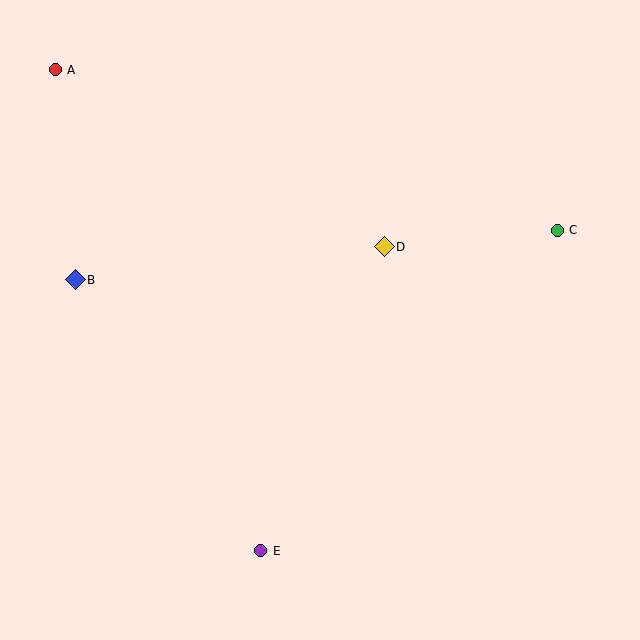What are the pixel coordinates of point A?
Point A is at (55, 70).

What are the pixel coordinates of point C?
Point C is at (557, 230).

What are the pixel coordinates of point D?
Point D is at (384, 247).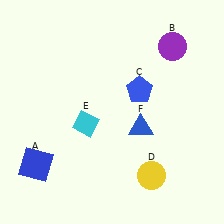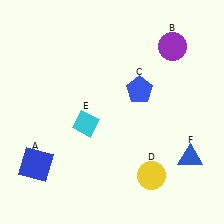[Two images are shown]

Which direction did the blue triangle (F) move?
The blue triangle (F) moved right.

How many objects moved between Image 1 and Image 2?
1 object moved between the two images.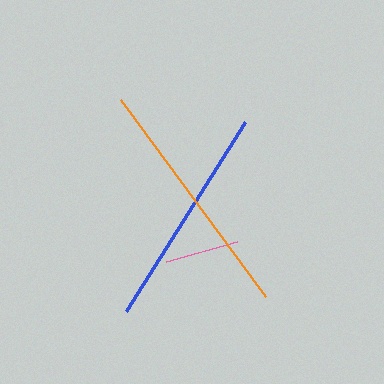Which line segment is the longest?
The orange line is the longest at approximately 245 pixels.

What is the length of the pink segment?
The pink segment is approximately 73 pixels long.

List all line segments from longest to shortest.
From longest to shortest: orange, blue, pink.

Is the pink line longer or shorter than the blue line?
The blue line is longer than the pink line.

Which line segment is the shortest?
The pink line is the shortest at approximately 73 pixels.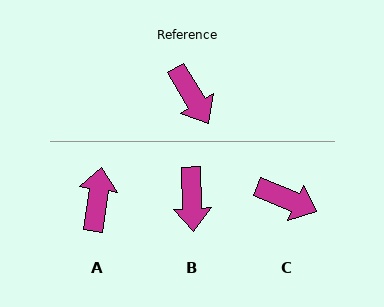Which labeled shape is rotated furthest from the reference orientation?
A, about 141 degrees away.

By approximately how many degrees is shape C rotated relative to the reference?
Approximately 36 degrees counter-clockwise.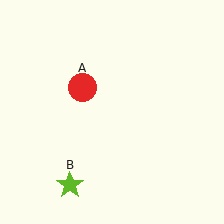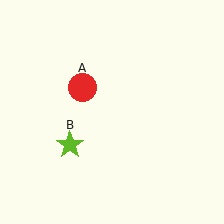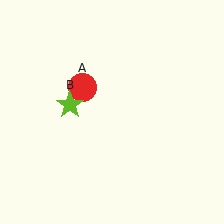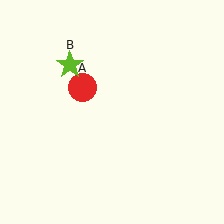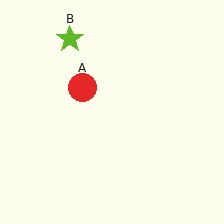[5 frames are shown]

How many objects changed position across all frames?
1 object changed position: lime star (object B).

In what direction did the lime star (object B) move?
The lime star (object B) moved up.